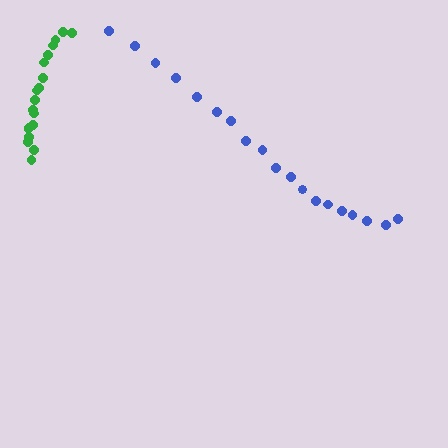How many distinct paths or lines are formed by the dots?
There are 2 distinct paths.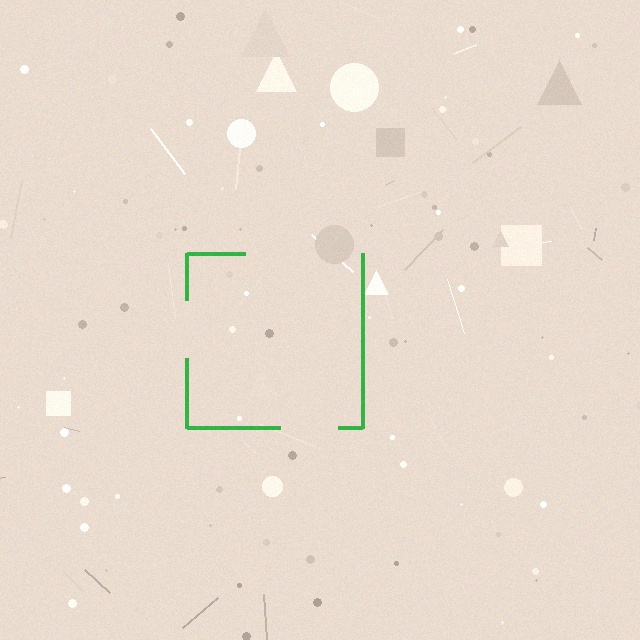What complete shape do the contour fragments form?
The contour fragments form a square.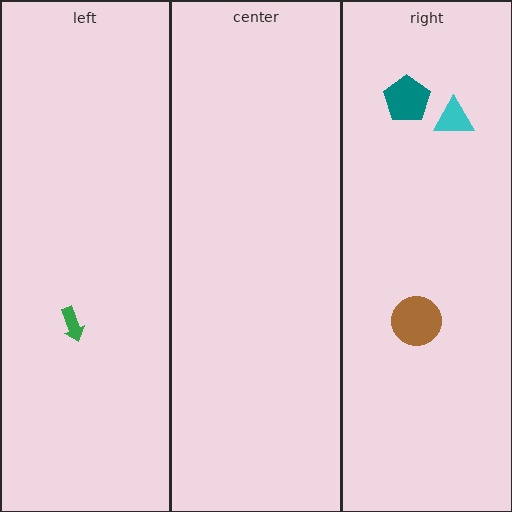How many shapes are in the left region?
1.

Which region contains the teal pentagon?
The right region.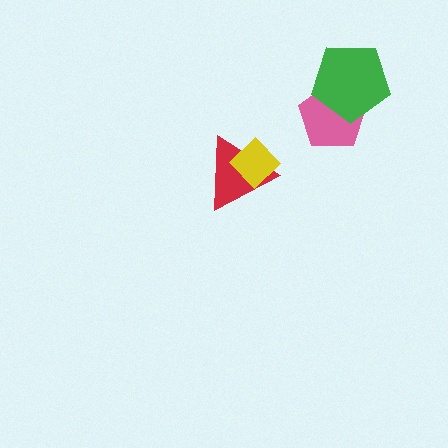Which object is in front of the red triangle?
The yellow diamond is in front of the red triangle.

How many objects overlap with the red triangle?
1 object overlaps with the red triangle.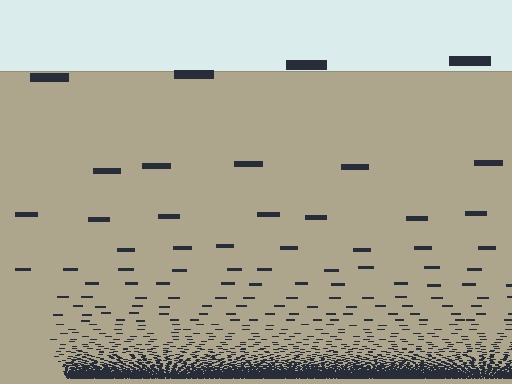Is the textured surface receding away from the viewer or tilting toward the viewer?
The surface appears to tilt toward the viewer. Texture elements get larger and sparser toward the top.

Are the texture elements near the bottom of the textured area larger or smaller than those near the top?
Smaller. The gradient is inverted — elements near the bottom are smaller and denser.